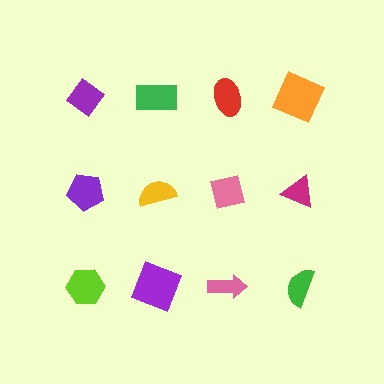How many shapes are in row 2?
4 shapes.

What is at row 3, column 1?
A lime hexagon.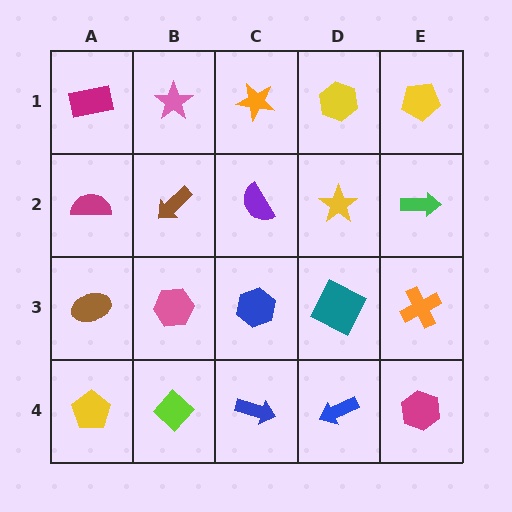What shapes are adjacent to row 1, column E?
A green arrow (row 2, column E), a yellow hexagon (row 1, column D).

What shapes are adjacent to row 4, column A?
A brown ellipse (row 3, column A), a lime diamond (row 4, column B).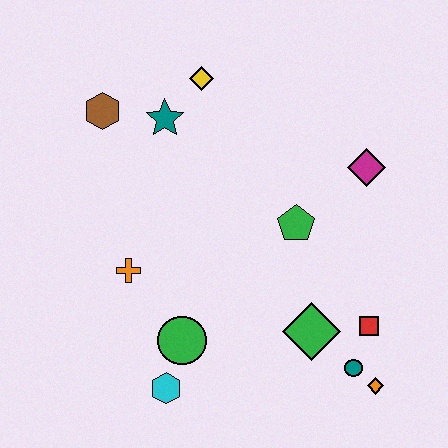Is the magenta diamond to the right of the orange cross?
Yes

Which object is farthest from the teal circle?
The brown hexagon is farthest from the teal circle.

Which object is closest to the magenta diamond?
The green pentagon is closest to the magenta diamond.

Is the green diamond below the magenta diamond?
Yes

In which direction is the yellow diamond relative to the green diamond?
The yellow diamond is above the green diamond.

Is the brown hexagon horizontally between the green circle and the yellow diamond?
No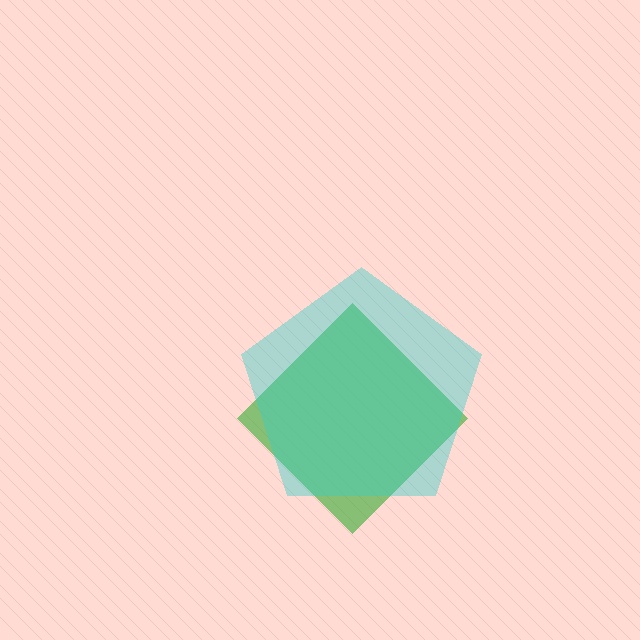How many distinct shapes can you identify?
There are 2 distinct shapes: a green diamond, a cyan pentagon.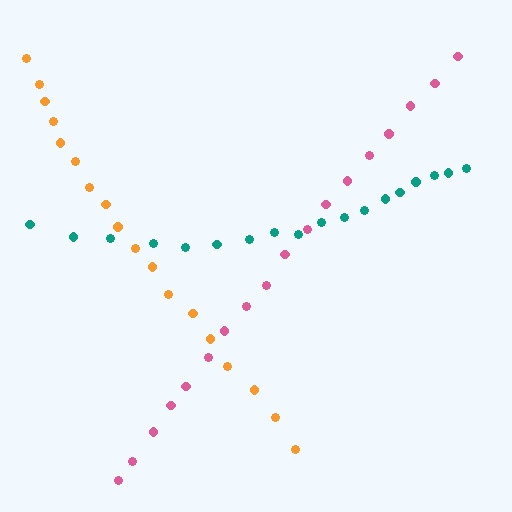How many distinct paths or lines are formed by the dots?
There are 3 distinct paths.